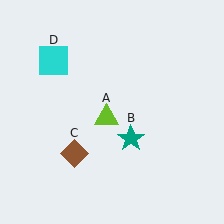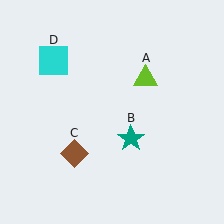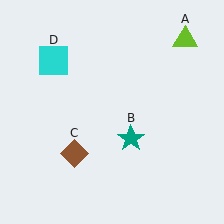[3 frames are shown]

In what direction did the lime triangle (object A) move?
The lime triangle (object A) moved up and to the right.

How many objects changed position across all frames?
1 object changed position: lime triangle (object A).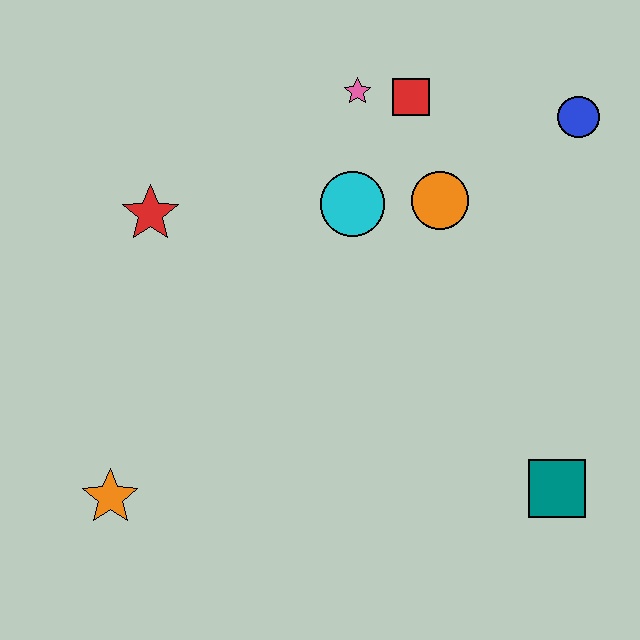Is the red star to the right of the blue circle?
No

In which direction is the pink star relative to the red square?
The pink star is to the left of the red square.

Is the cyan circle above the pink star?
No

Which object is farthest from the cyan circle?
The orange star is farthest from the cyan circle.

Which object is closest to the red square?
The pink star is closest to the red square.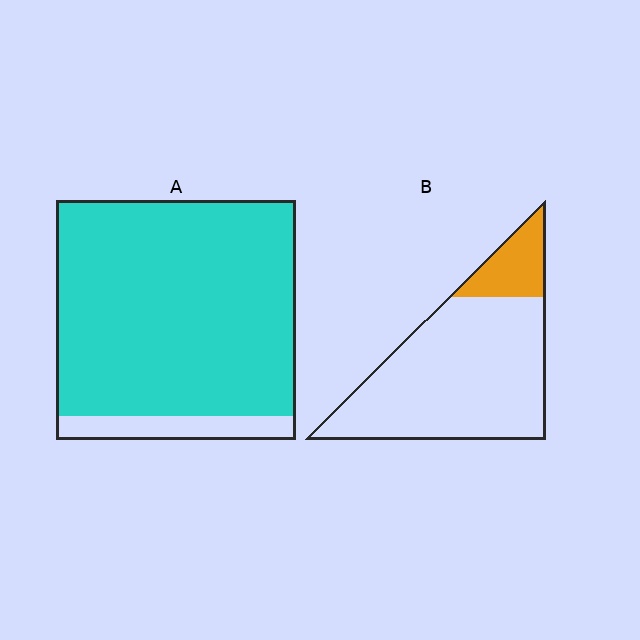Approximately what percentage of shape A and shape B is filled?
A is approximately 90% and B is approximately 15%.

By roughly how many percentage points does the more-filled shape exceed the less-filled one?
By roughly 75 percentage points (A over B).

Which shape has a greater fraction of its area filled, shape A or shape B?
Shape A.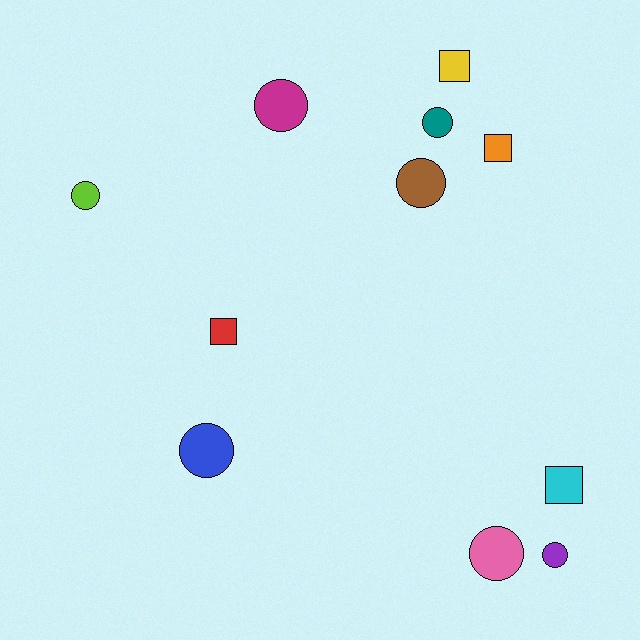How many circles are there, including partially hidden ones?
There are 7 circles.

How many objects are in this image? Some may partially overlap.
There are 11 objects.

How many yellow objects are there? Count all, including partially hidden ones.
There is 1 yellow object.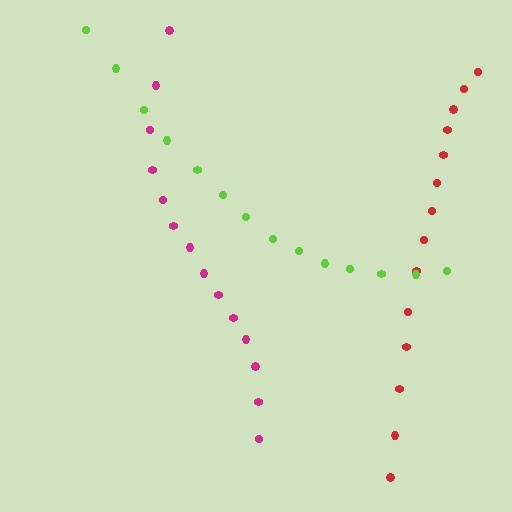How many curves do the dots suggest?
There are 3 distinct paths.